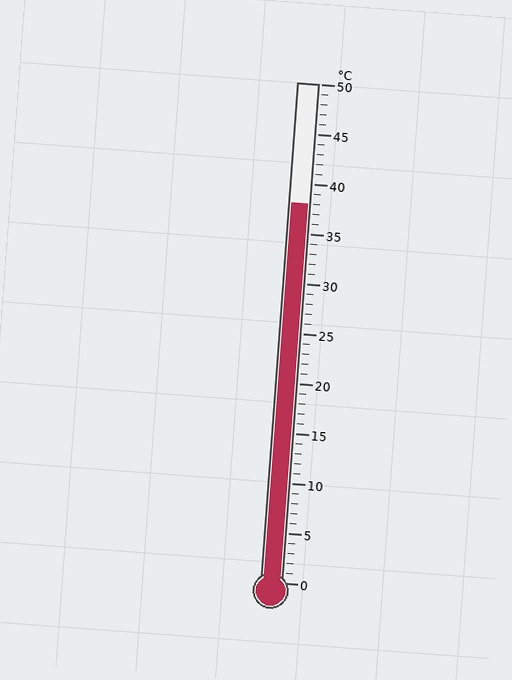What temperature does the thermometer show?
The thermometer shows approximately 38°C.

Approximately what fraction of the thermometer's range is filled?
The thermometer is filled to approximately 75% of its range.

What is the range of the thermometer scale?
The thermometer scale ranges from 0°C to 50°C.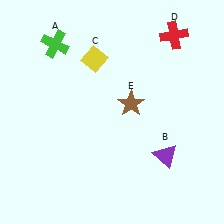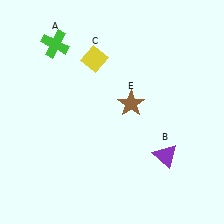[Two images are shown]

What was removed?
The red cross (D) was removed in Image 2.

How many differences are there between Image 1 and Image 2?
There is 1 difference between the two images.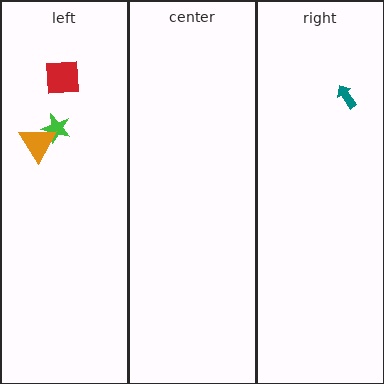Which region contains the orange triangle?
The left region.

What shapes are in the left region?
The green star, the orange triangle, the red square.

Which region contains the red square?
The left region.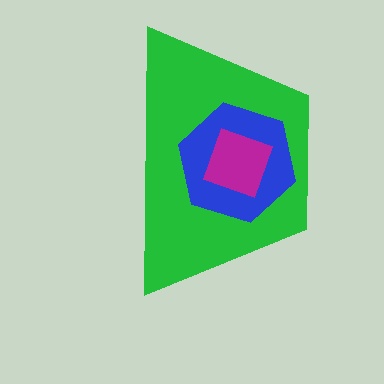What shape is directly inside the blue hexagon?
The magenta diamond.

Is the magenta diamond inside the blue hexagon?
Yes.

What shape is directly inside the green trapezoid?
The blue hexagon.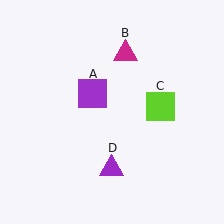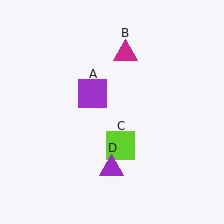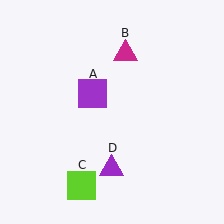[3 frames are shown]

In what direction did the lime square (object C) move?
The lime square (object C) moved down and to the left.